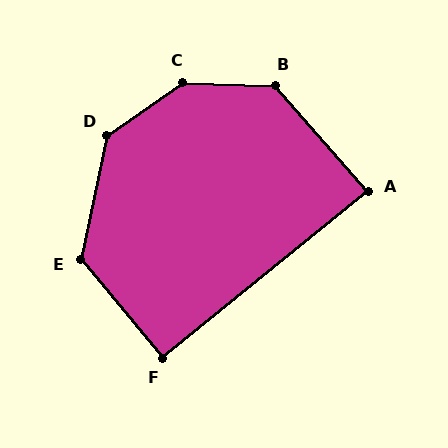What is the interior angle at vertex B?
Approximately 133 degrees (obtuse).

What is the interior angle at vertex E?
Approximately 129 degrees (obtuse).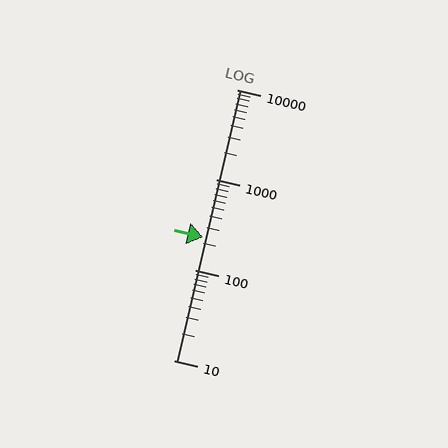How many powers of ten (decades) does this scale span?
The scale spans 3 decades, from 10 to 10000.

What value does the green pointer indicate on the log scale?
The pointer indicates approximately 230.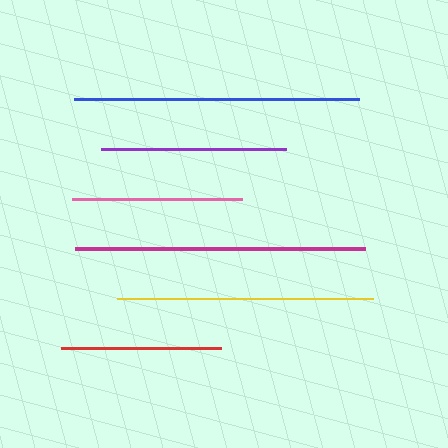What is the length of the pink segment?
The pink segment is approximately 170 pixels long.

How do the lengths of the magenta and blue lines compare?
The magenta and blue lines are approximately the same length.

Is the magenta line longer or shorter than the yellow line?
The magenta line is longer than the yellow line.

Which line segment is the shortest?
The red line is the shortest at approximately 160 pixels.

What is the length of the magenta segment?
The magenta segment is approximately 289 pixels long.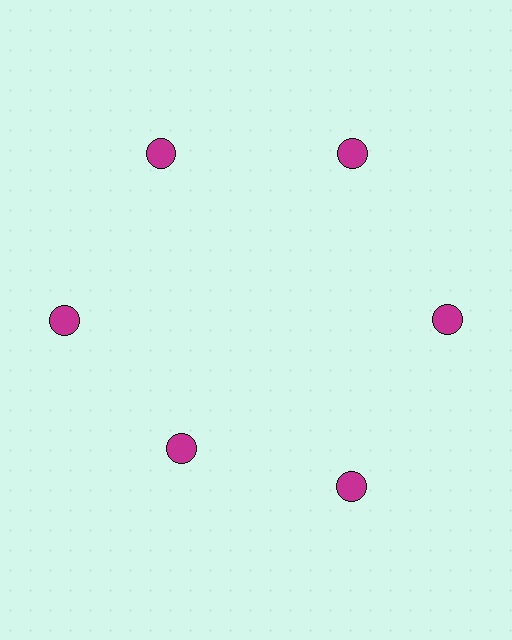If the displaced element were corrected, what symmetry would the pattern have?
It would have 6-fold rotational symmetry — the pattern would map onto itself every 60 degrees.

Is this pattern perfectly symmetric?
No. The 6 magenta circles are arranged in a ring, but one element near the 7 o'clock position is pulled inward toward the center, breaking the 6-fold rotational symmetry.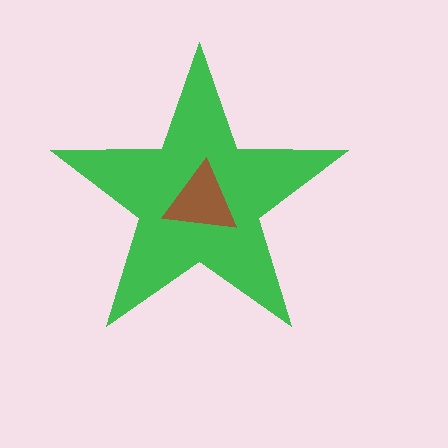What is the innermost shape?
The brown triangle.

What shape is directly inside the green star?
The brown triangle.